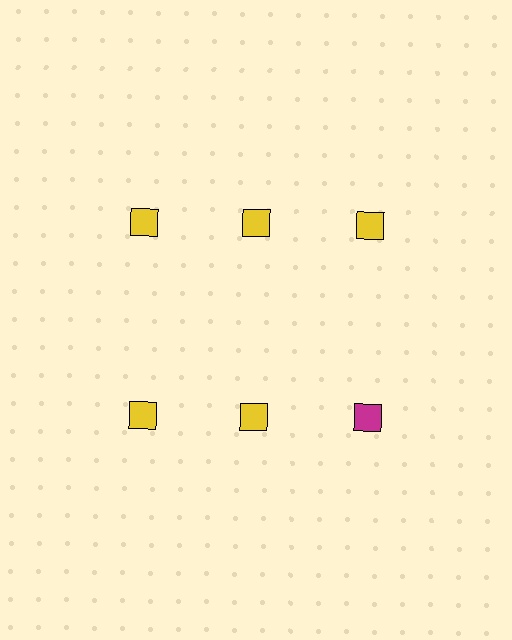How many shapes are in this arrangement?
There are 6 shapes arranged in a grid pattern.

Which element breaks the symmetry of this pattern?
The magenta square in the second row, center column breaks the symmetry. All other shapes are yellow squares.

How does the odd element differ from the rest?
It has a different color: magenta instead of yellow.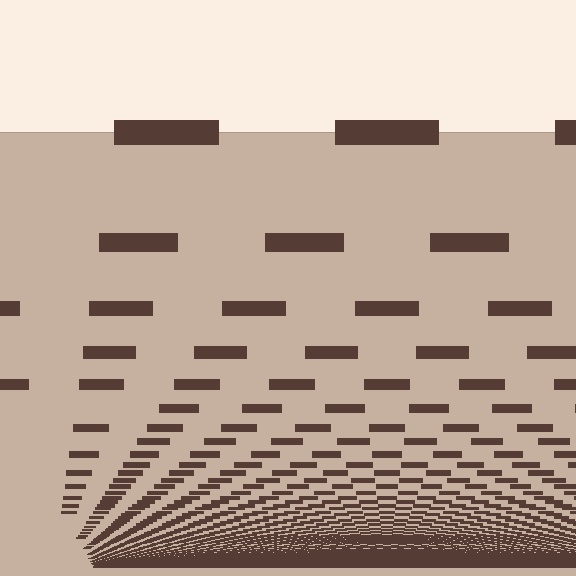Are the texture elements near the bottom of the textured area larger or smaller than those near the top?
Smaller. The gradient is inverted — elements near the bottom are smaller and denser.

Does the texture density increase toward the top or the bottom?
Density increases toward the bottom.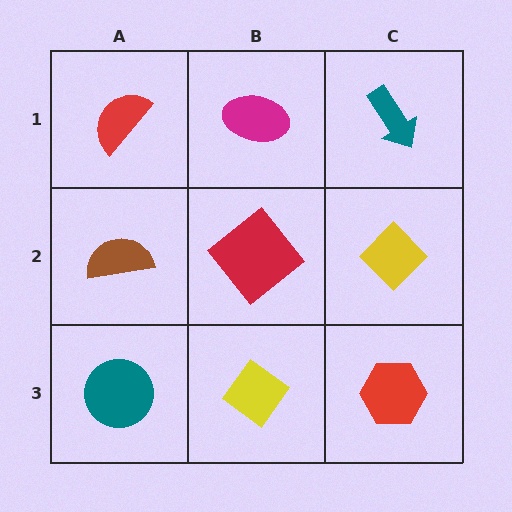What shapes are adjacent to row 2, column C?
A teal arrow (row 1, column C), a red hexagon (row 3, column C), a red diamond (row 2, column B).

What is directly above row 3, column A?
A brown semicircle.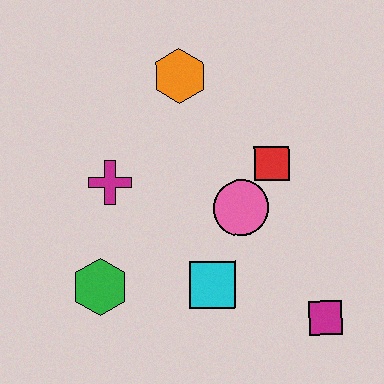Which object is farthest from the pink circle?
The green hexagon is farthest from the pink circle.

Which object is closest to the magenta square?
The cyan square is closest to the magenta square.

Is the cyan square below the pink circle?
Yes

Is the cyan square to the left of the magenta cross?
No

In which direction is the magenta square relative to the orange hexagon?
The magenta square is below the orange hexagon.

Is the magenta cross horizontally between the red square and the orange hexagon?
No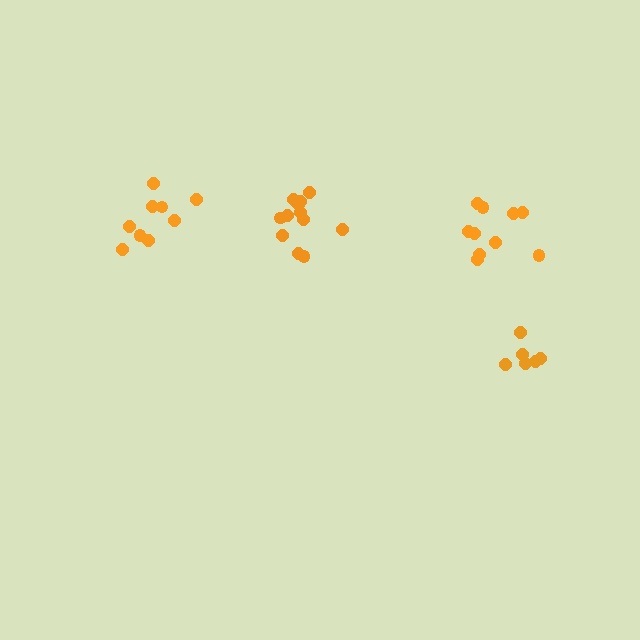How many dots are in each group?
Group 1: 6 dots, Group 2: 12 dots, Group 3: 10 dots, Group 4: 9 dots (37 total).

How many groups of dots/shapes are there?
There are 4 groups.